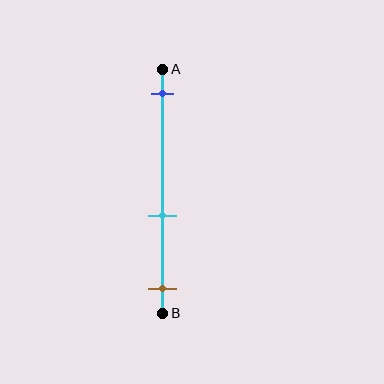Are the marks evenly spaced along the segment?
No, the marks are not evenly spaced.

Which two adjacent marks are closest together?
The cyan and brown marks are the closest adjacent pair.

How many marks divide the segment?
There are 3 marks dividing the segment.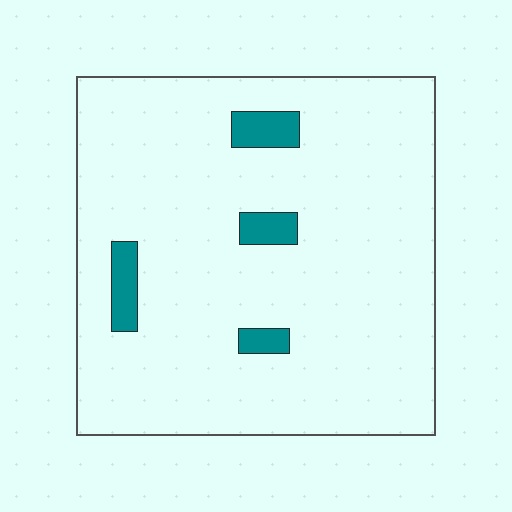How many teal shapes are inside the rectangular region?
4.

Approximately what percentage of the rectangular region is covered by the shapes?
Approximately 5%.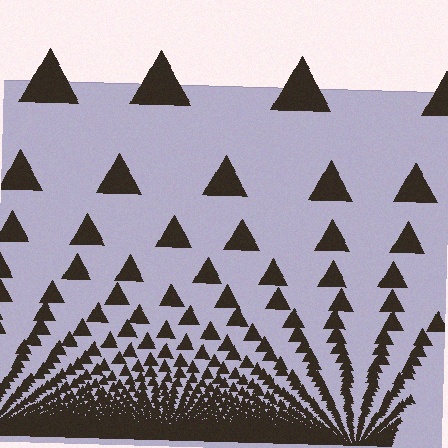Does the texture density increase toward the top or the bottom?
Density increases toward the bottom.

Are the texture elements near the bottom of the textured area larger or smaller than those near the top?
Smaller. The gradient is inverted — elements near the bottom are smaller and denser.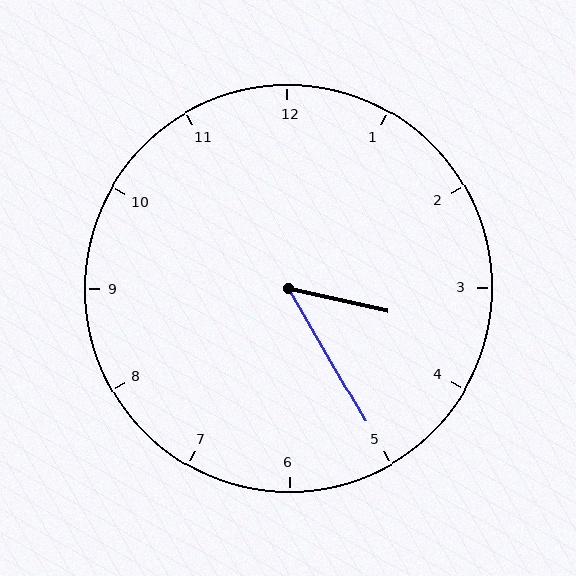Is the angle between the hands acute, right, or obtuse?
It is acute.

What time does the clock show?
3:25.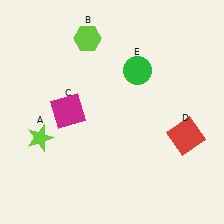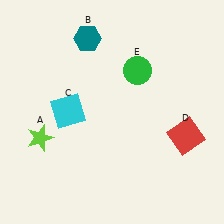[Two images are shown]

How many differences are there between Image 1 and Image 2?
There are 2 differences between the two images.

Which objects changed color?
B changed from lime to teal. C changed from magenta to cyan.